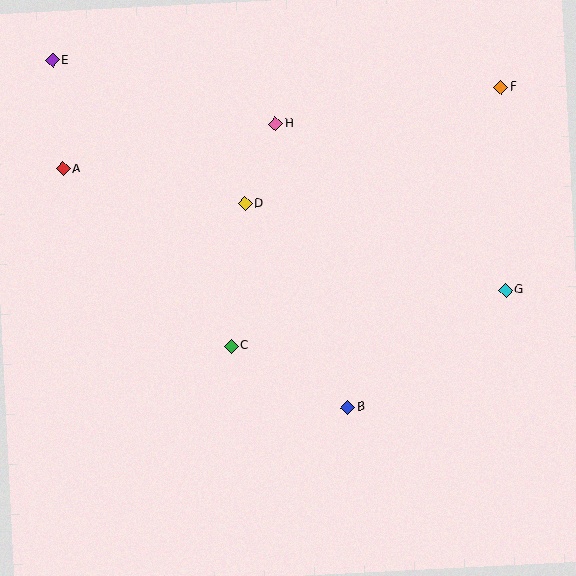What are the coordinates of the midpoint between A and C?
The midpoint between A and C is at (147, 257).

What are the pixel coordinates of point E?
Point E is at (52, 60).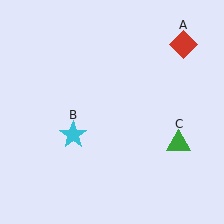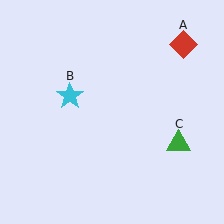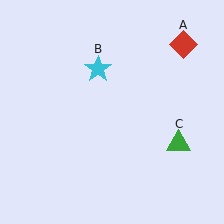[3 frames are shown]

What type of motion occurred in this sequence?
The cyan star (object B) rotated clockwise around the center of the scene.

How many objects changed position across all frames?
1 object changed position: cyan star (object B).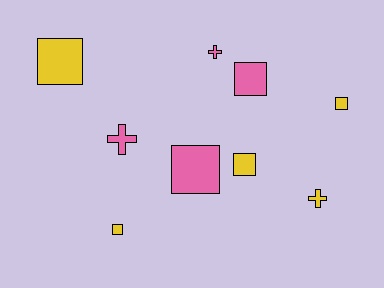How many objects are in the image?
There are 9 objects.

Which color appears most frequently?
Yellow, with 5 objects.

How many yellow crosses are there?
There is 1 yellow cross.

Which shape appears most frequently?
Square, with 6 objects.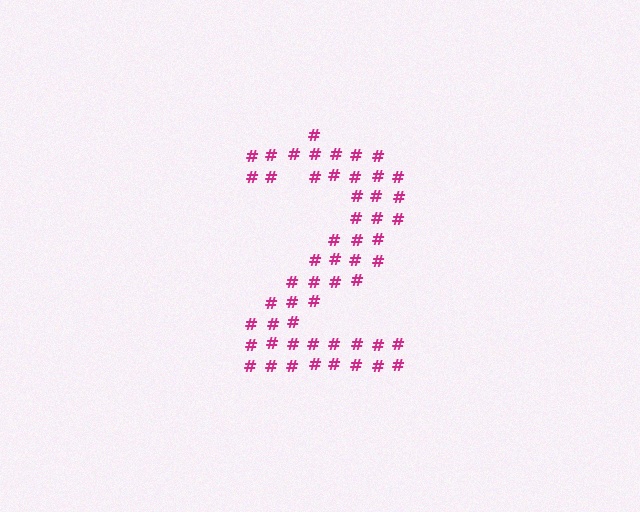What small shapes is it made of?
It is made of small hash symbols.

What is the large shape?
The large shape is the digit 2.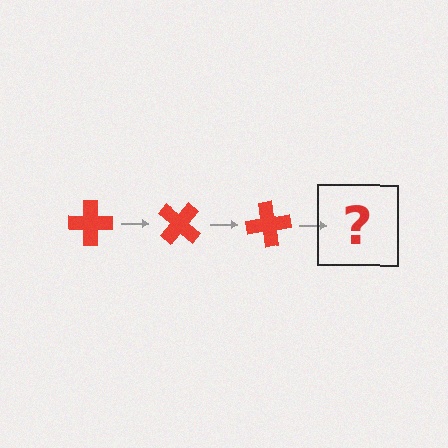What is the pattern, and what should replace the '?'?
The pattern is that the cross rotates 40 degrees each step. The '?' should be a red cross rotated 120 degrees.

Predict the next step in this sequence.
The next step is a red cross rotated 120 degrees.